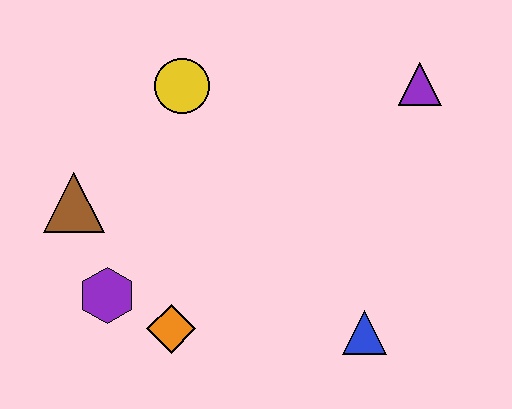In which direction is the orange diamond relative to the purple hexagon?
The orange diamond is to the right of the purple hexagon.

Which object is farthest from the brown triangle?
The purple triangle is farthest from the brown triangle.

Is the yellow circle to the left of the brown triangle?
No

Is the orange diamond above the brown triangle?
No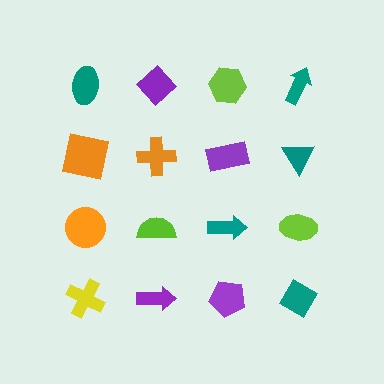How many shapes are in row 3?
4 shapes.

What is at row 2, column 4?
A teal triangle.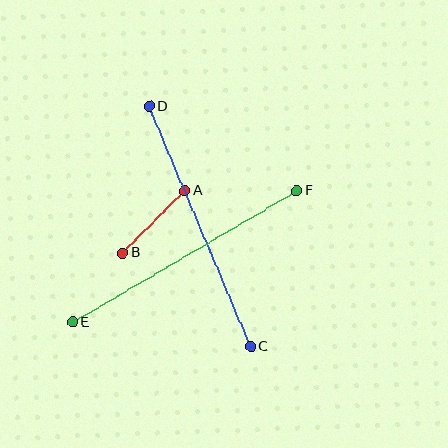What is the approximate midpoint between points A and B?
The midpoint is at approximately (153, 222) pixels.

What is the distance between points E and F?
The distance is approximately 260 pixels.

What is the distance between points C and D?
The distance is approximately 260 pixels.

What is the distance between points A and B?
The distance is approximately 88 pixels.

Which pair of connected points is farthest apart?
Points C and D are farthest apart.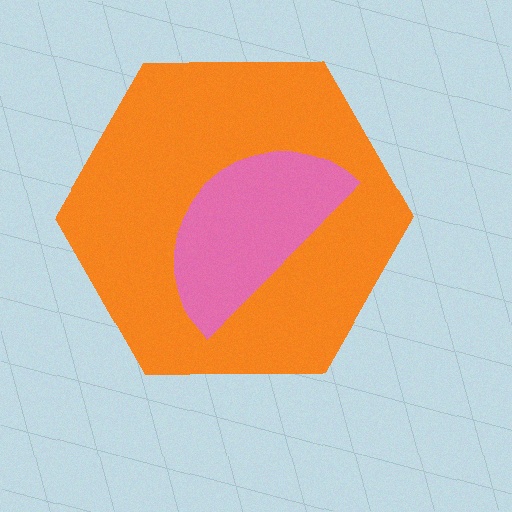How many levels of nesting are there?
2.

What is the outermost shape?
The orange hexagon.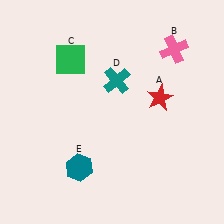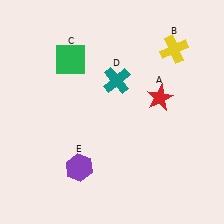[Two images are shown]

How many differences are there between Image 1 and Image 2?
There are 2 differences between the two images.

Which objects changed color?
B changed from pink to yellow. E changed from teal to purple.